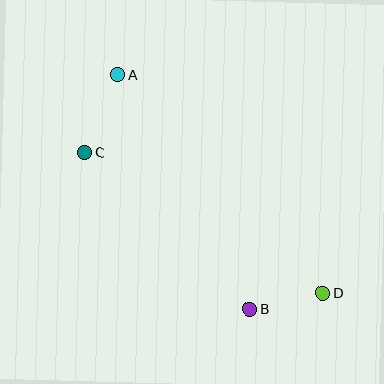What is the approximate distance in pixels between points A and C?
The distance between A and C is approximately 84 pixels.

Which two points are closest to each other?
Points B and D are closest to each other.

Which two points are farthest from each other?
Points A and D are farthest from each other.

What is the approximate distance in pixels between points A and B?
The distance between A and B is approximately 268 pixels.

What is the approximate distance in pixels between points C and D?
The distance between C and D is approximately 277 pixels.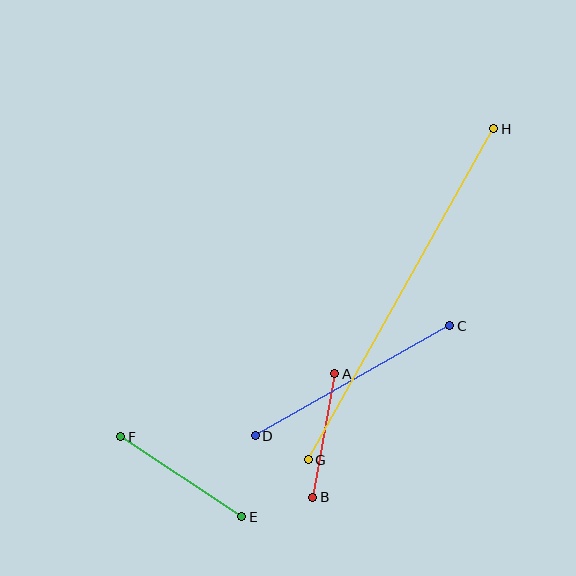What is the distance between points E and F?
The distance is approximately 145 pixels.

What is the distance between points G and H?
The distance is approximately 379 pixels.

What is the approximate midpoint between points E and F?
The midpoint is at approximately (181, 477) pixels.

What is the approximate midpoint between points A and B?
The midpoint is at approximately (324, 436) pixels.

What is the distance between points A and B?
The distance is approximately 126 pixels.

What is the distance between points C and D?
The distance is approximately 223 pixels.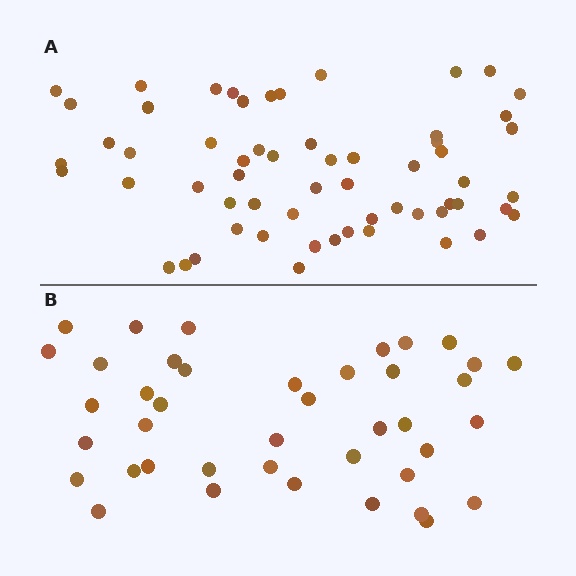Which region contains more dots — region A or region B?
Region A (the top region) has more dots.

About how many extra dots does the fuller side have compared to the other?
Region A has approximately 20 more dots than region B.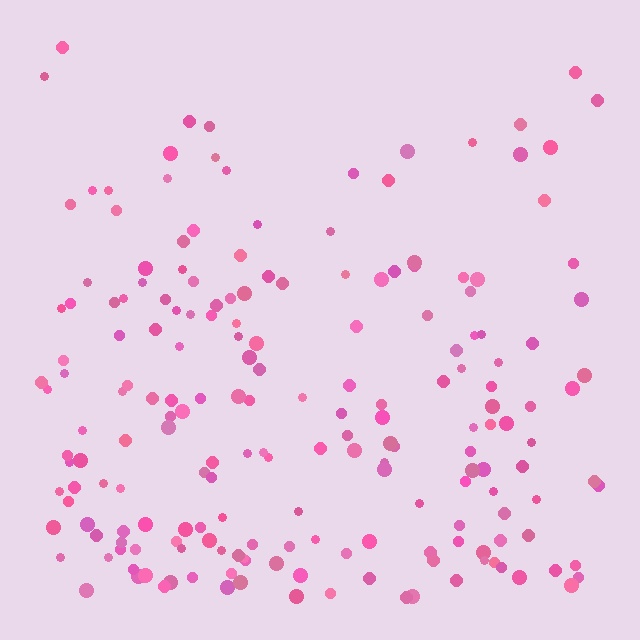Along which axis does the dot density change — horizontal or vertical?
Vertical.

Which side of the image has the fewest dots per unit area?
The top.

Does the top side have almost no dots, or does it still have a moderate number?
Still a moderate number, just noticeably fewer than the bottom.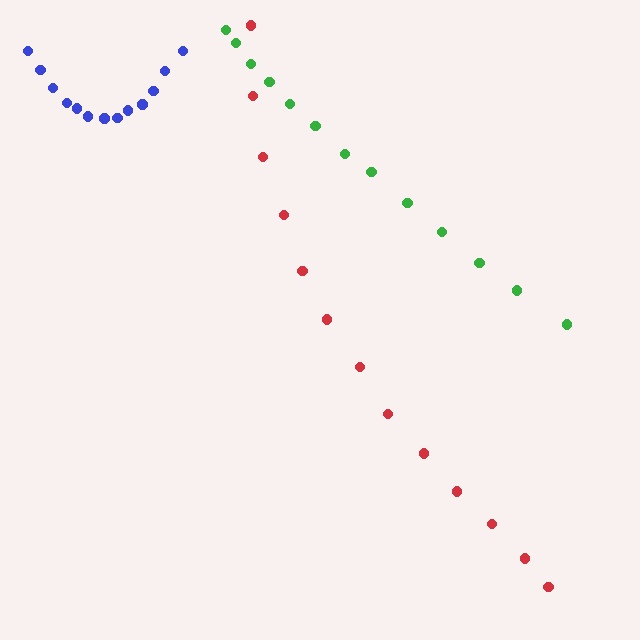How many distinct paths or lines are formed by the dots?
There are 3 distinct paths.